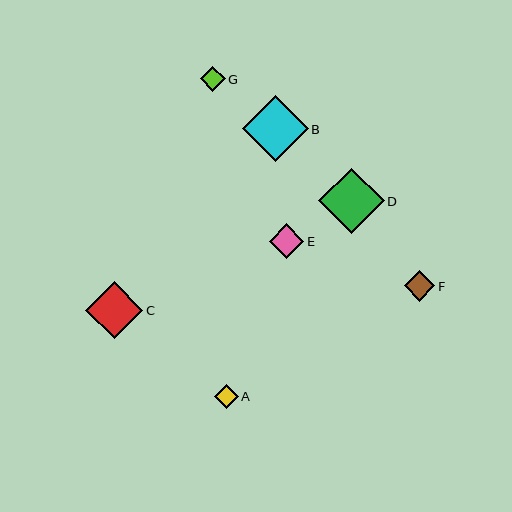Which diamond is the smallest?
Diamond A is the smallest with a size of approximately 24 pixels.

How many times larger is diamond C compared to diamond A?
Diamond C is approximately 2.4 times the size of diamond A.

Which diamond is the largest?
Diamond B is the largest with a size of approximately 66 pixels.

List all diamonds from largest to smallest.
From largest to smallest: B, D, C, E, F, G, A.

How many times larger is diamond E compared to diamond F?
Diamond E is approximately 1.1 times the size of diamond F.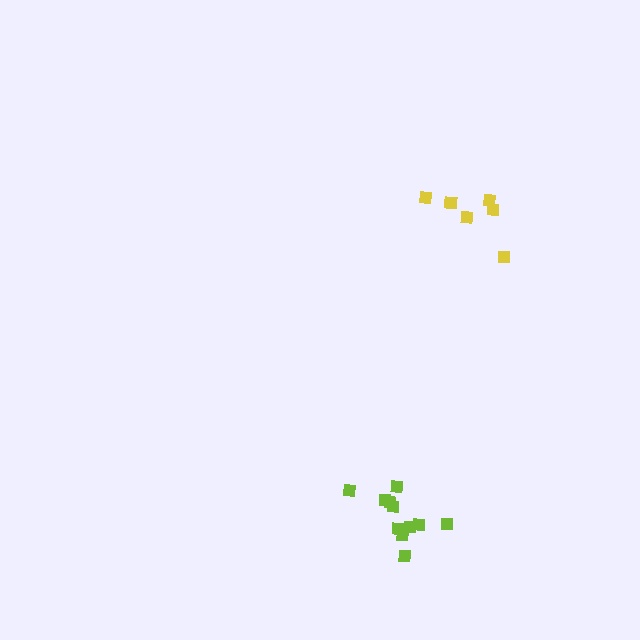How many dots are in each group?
Group 1: 11 dots, Group 2: 6 dots (17 total).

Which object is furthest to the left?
The lime cluster is leftmost.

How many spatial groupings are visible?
There are 2 spatial groupings.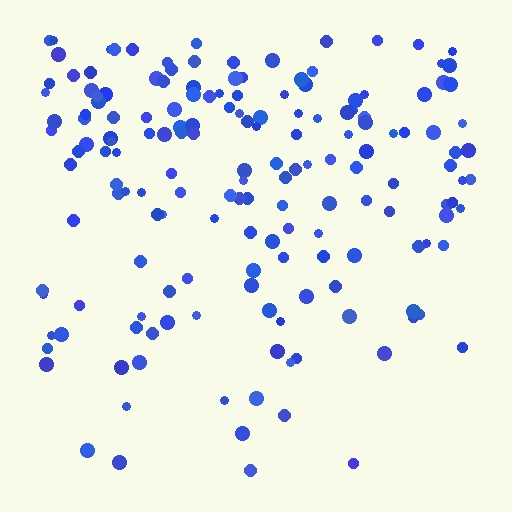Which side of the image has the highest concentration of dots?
The top.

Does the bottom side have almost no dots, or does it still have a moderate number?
Still a moderate number, just noticeably fewer than the top.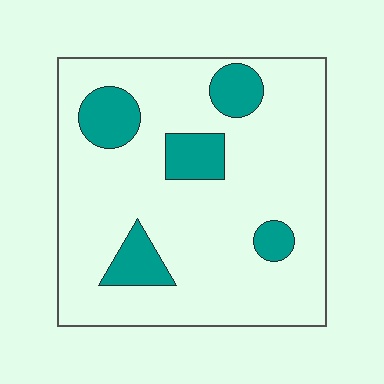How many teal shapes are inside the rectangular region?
5.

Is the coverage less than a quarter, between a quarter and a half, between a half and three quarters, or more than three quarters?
Less than a quarter.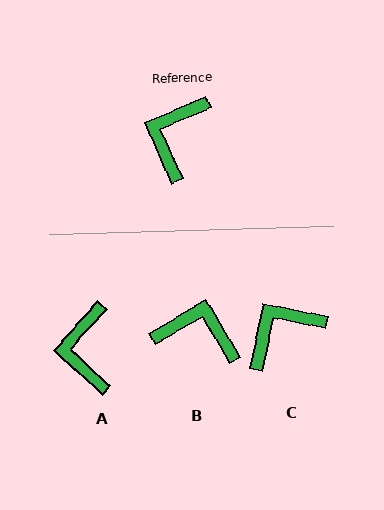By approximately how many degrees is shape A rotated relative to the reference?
Approximately 24 degrees counter-clockwise.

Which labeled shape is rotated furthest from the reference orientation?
B, about 83 degrees away.